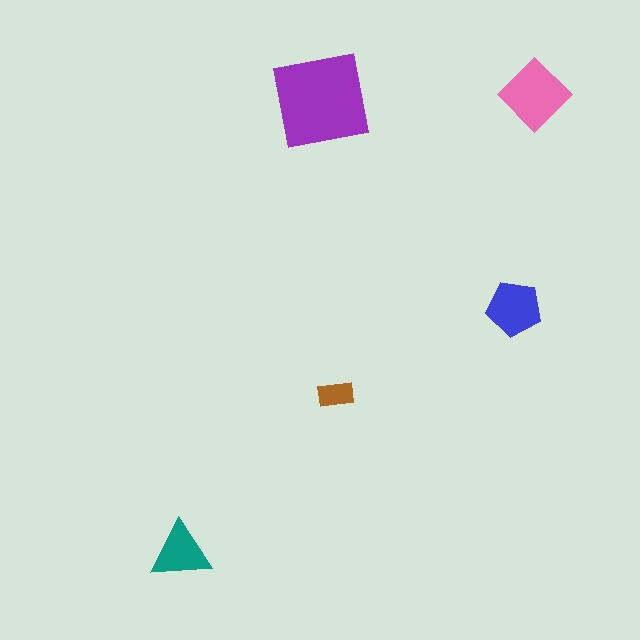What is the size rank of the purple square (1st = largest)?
1st.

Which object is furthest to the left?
The teal triangle is leftmost.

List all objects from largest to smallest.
The purple square, the pink diamond, the blue pentagon, the teal triangle, the brown rectangle.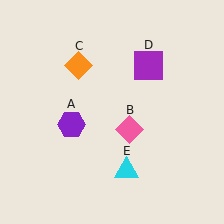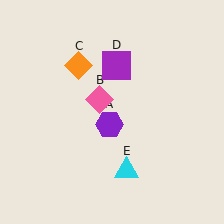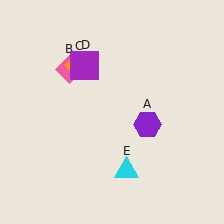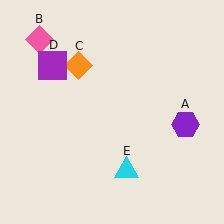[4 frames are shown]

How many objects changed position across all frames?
3 objects changed position: purple hexagon (object A), pink diamond (object B), purple square (object D).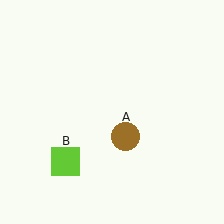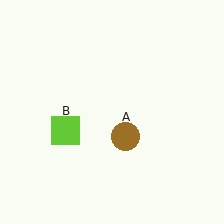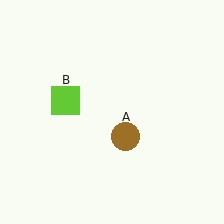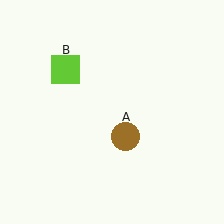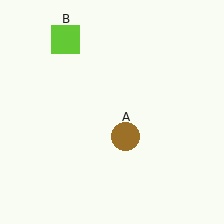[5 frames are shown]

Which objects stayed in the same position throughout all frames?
Brown circle (object A) remained stationary.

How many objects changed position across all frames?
1 object changed position: lime square (object B).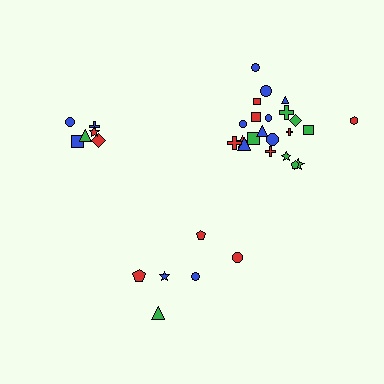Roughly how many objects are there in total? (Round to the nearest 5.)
Roughly 35 objects in total.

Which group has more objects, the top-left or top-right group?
The top-right group.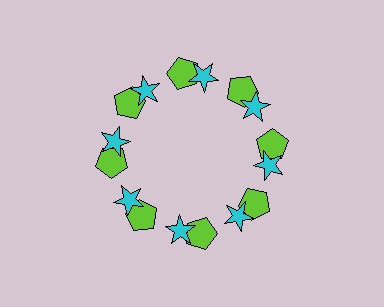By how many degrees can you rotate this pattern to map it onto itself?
The pattern maps onto itself every 45 degrees of rotation.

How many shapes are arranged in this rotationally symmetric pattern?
There are 16 shapes, arranged in 8 groups of 2.